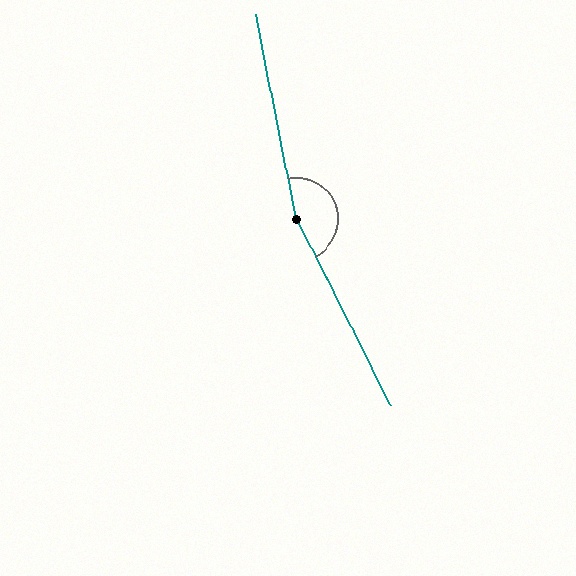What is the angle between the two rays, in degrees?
Approximately 165 degrees.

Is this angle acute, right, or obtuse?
It is obtuse.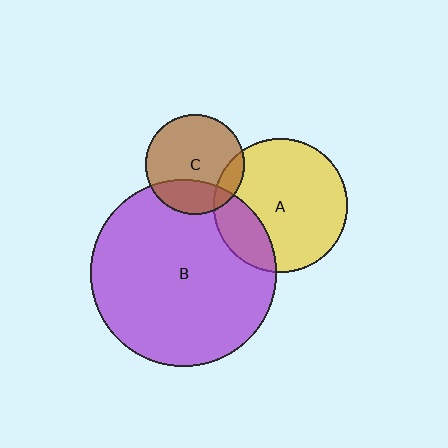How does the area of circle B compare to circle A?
Approximately 1.9 times.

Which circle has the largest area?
Circle B (purple).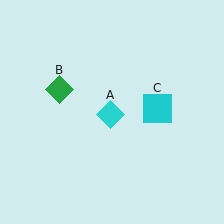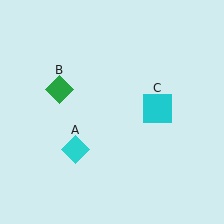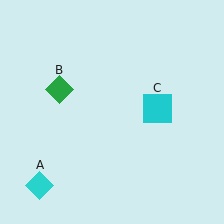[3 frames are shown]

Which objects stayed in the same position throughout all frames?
Green diamond (object B) and cyan square (object C) remained stationary.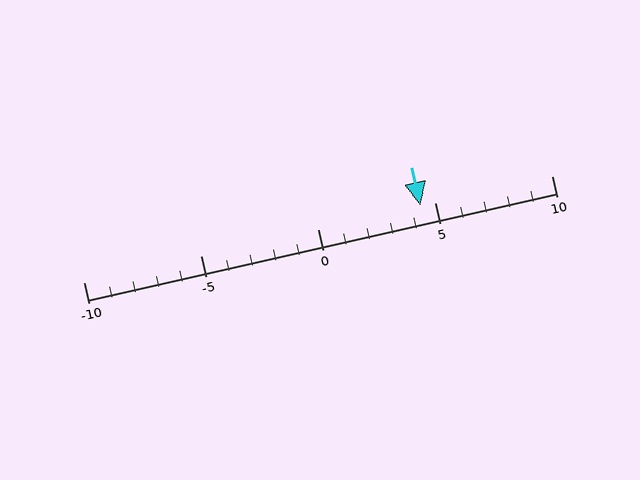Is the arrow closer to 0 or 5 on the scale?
The arrow is closer to 5.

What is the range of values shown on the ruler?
The ruler shows values from -10 to 10.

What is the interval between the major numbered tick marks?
The major tick marks are spaced 5 units apart.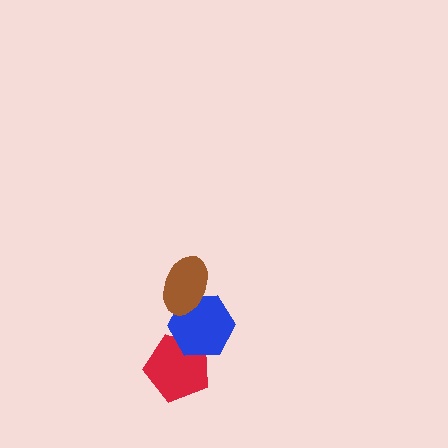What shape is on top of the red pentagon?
The blue hexagon is on top of the red pentagon.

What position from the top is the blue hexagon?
The blue hexagon is 2nd from the top.